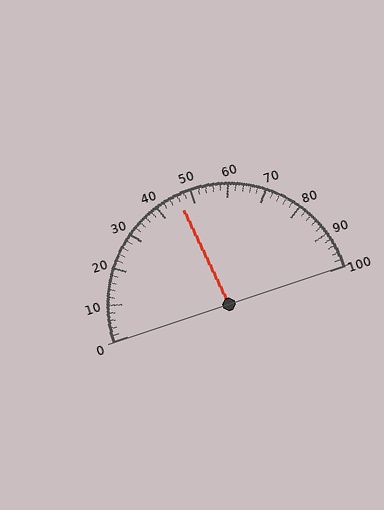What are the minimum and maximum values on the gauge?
The gauge ranges from 0 to 100.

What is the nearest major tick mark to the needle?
The nearest major tick mark is 50.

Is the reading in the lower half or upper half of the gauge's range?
The reading is in the lower half of the range (0 to 100).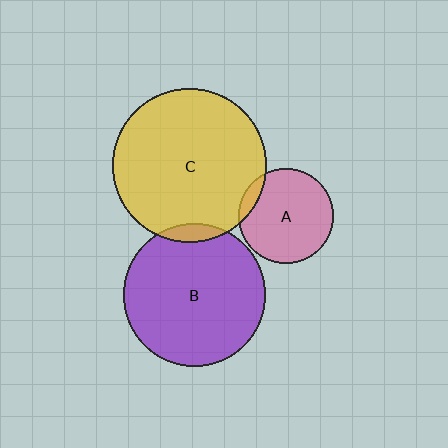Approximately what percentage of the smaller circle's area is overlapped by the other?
Approximately 5%.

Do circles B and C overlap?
Yes.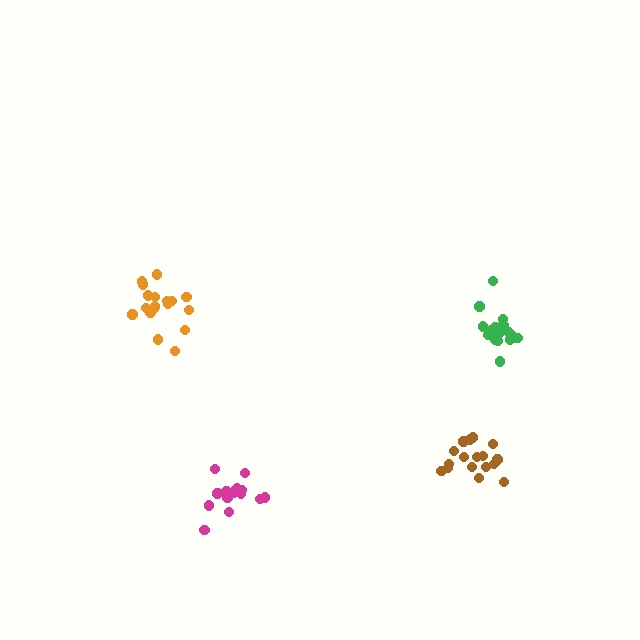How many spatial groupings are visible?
There are 4 spatial groupings.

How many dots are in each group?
Group 1: 19 dots, Group 2: 17 dots, Group 3: 19 dots, Group 4: 14 dots (69 total).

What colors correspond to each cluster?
The clusters are colored: green, brown, orange, magenta.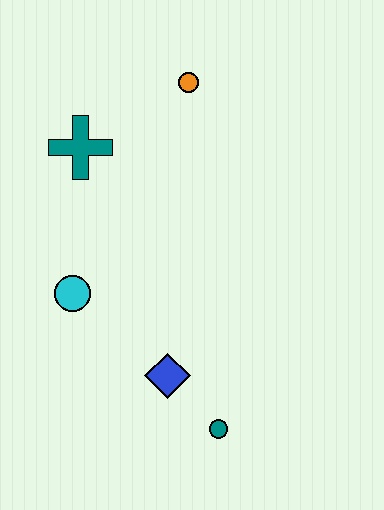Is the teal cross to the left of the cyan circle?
No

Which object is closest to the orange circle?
The teal cross is closest to the orange circle.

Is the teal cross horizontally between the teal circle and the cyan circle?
Yes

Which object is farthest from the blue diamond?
The orange circle is farthest from the blue diamond.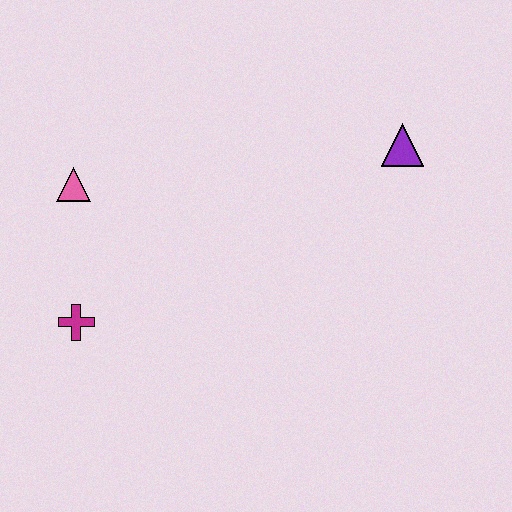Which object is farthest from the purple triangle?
The magenta cross is farthest from the purple triangle.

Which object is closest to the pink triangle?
The magenta cross is closest to the pink triangle.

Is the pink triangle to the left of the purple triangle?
Yes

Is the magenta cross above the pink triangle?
No